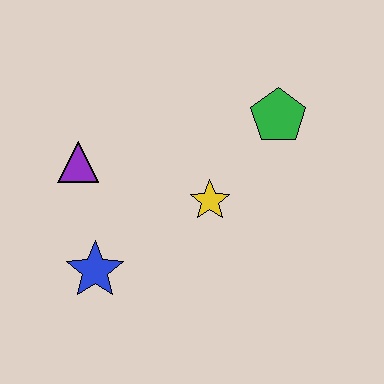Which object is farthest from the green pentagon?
The blue star is farthest from the green pentagon.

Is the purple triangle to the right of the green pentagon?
No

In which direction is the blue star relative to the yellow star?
The blue star is to the left of the yellow star.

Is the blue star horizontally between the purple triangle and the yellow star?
Yes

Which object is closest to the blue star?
The purple triangle is closest to the blue star.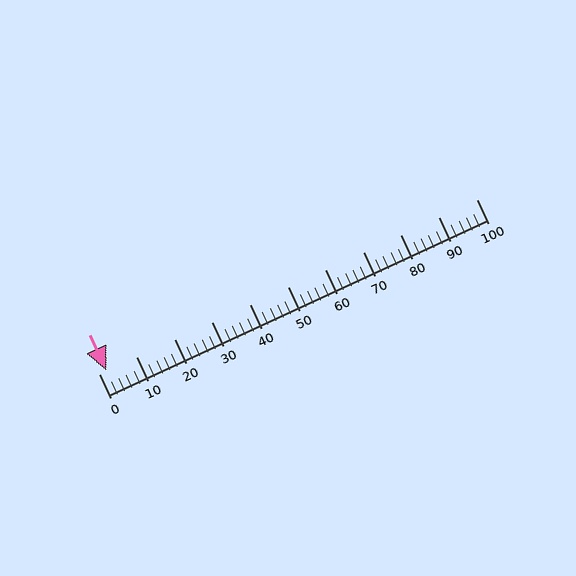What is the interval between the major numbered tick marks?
The major tick marks are spaced 10 units apart.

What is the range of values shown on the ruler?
The ruler shows values from 0 to 100.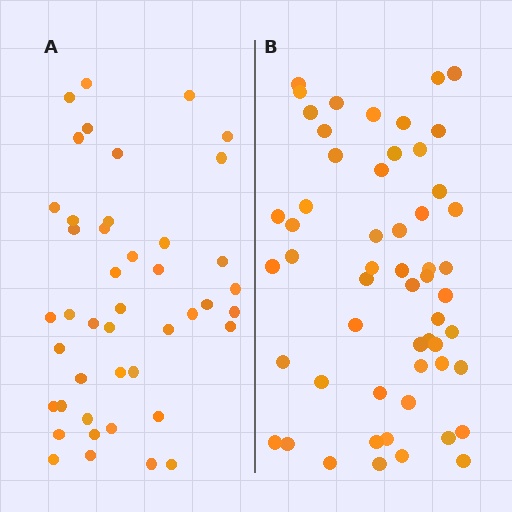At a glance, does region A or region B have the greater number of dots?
Region B (the right region) has more dots.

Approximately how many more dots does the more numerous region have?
Region B has roughly 12 or so more dots than region A.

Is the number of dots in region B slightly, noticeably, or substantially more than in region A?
Region B has noticeably more, but not dramatically so. The ratio is roughly 1.2 to 1.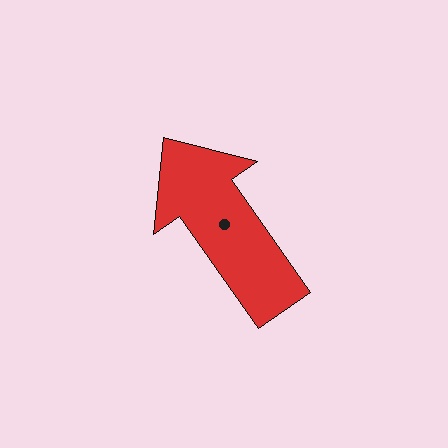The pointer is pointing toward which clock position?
Roughly 11 o'clock.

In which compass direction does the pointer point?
Northwest.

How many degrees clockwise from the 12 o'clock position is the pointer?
Approximately 325 degrees.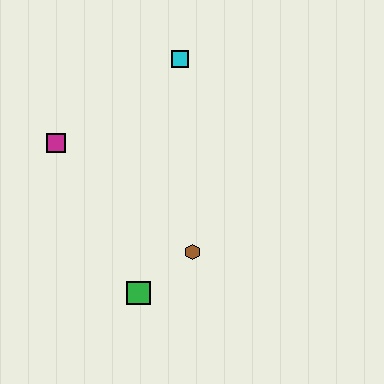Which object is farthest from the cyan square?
The green square is farthest from the cyan square.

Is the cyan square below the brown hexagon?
No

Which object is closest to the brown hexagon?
The green square is closest to the brown hexagon.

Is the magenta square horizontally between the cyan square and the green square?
No